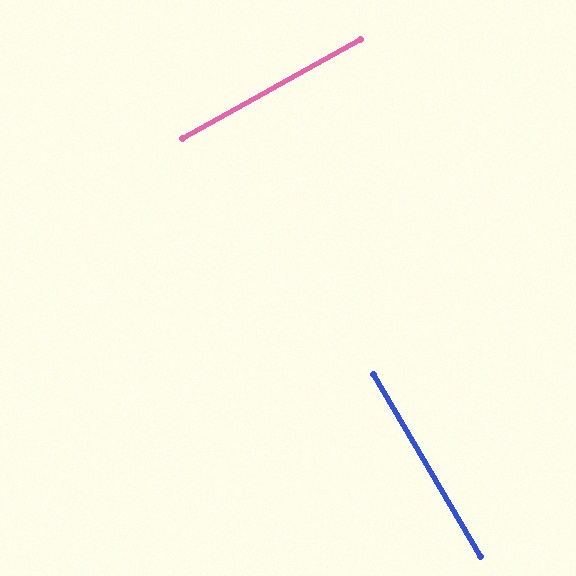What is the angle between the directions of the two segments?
Approximately 89 degrees.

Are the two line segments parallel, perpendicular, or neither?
Perpendicular — they meet at approximately 89°.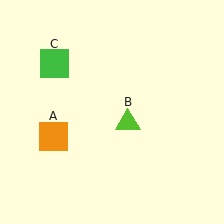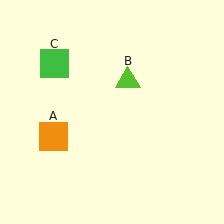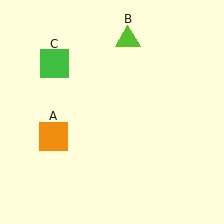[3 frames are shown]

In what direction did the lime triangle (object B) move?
The lime triangle (object B) moved up.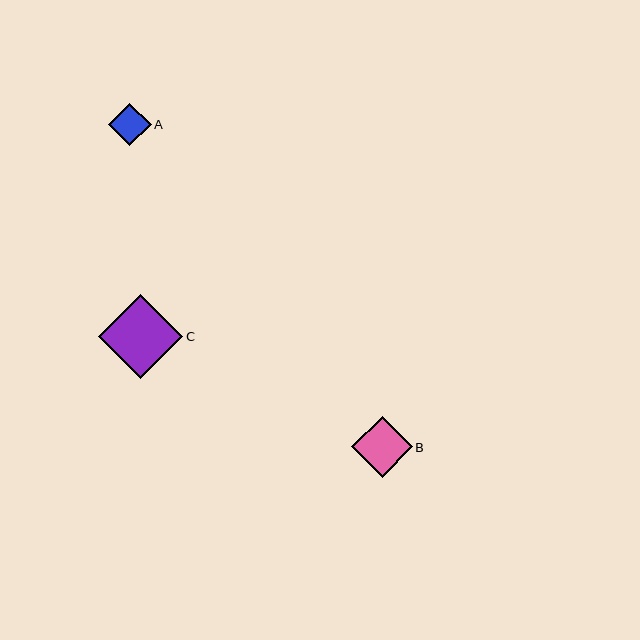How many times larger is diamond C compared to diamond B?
Diamond C is approximately 1.4 times the size of diamond B.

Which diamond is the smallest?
Diamond A is the smallest with a size of approximately 43 pixels.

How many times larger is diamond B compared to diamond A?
Diamond B is approximately 1.4 times the size of diamond A.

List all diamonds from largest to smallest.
From largest to smallest: C, B, A.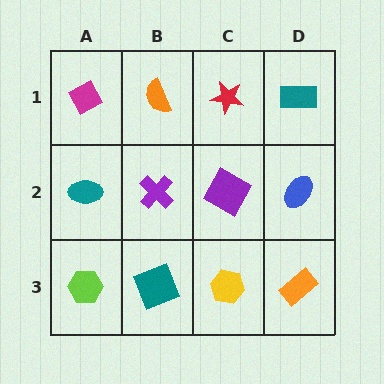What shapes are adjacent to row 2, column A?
A magenta diamond (row 1, column A), a lime hexagon (row 3, column A), a purple cross (row 2, column B).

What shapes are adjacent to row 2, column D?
A teal rectangle (row 1, column D), an orange rectangle (row 3, column D), a purple square (row 2, column C).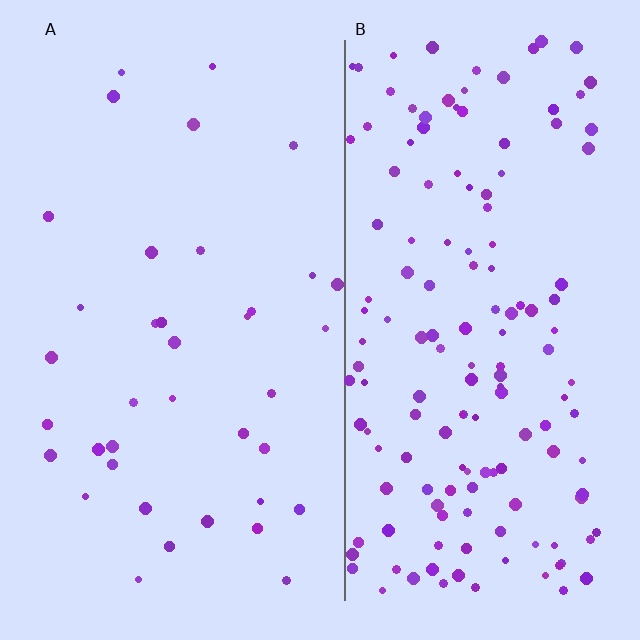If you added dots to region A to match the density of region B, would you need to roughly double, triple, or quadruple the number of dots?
Approximately quadruple.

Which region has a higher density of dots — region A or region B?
B (the right).